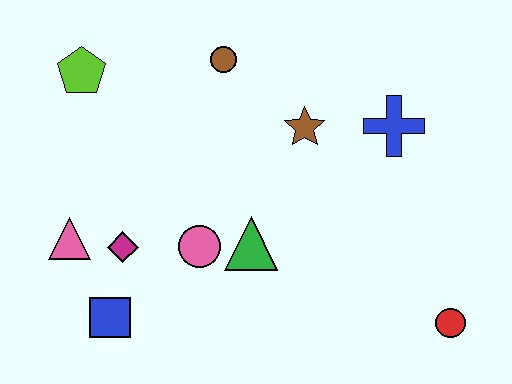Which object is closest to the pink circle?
The green triangle is closest to the pink circle.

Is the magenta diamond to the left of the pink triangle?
No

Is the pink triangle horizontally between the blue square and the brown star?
No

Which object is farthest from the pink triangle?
The red circle is farthest from the pink triangle.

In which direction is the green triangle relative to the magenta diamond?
The green triangle is to the right of the magenta diamond.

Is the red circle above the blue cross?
No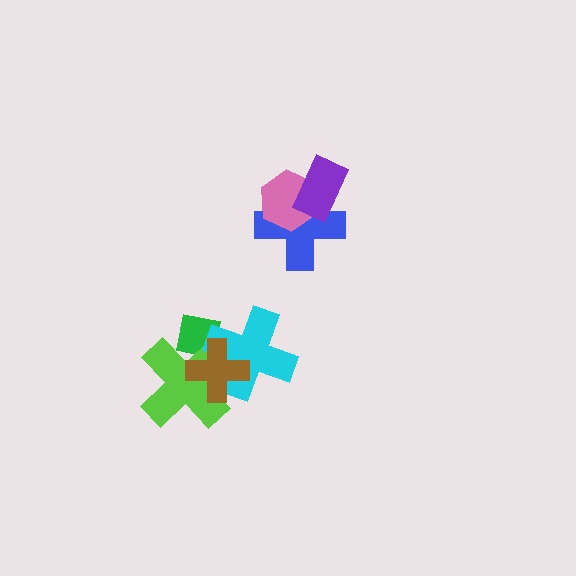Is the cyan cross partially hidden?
Yes, it is partially covered by another shape.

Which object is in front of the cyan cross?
The brown cross is in front of the cyan cross.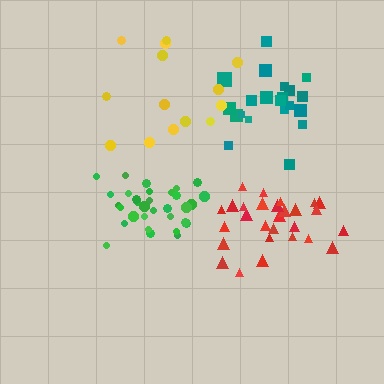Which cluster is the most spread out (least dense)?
Yellow.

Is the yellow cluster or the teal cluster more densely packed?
Teal.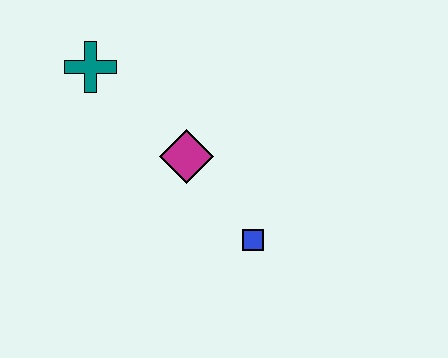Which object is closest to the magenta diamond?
The blue square is closest to the magenta diamond.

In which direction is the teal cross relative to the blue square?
The teal cross is above the blue square.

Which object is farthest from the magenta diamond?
The teal cross is farthest from the magenta diamond.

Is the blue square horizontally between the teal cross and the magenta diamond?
No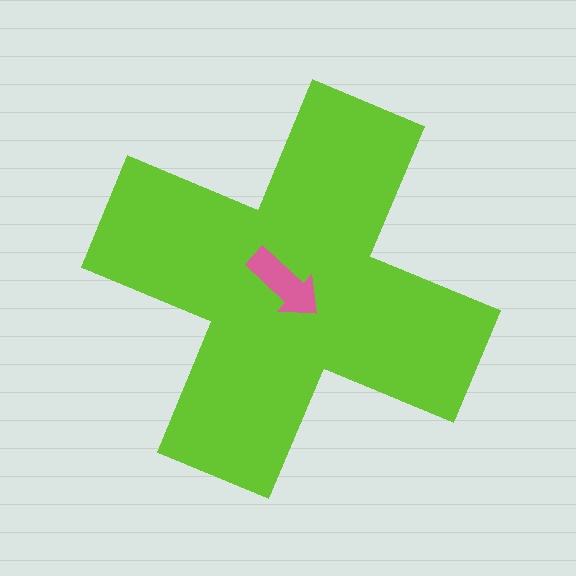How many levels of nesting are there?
2.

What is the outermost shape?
The lime cross.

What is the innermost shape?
The pink arrow.